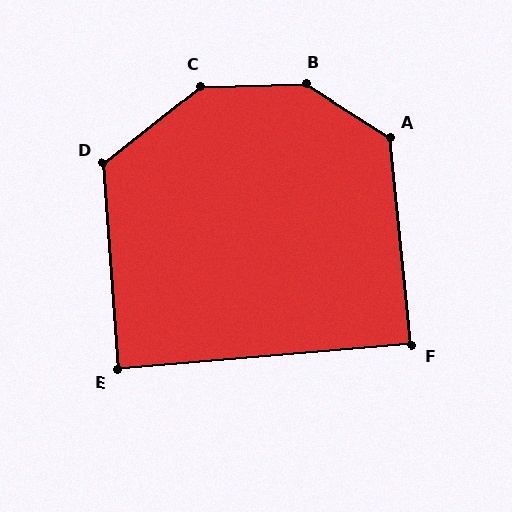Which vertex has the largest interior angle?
B, at approximately 146 degrees.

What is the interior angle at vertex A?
Approximately 128 degrees (obtuse).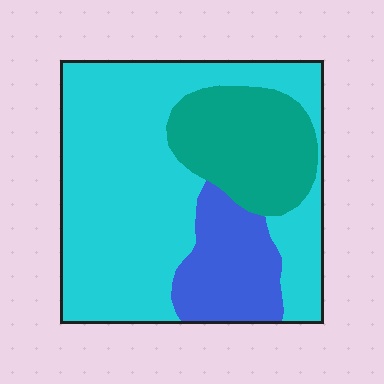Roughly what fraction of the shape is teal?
Teal covers 21% of the shape.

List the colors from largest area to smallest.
From largest to smallest: cyan, teal, blue.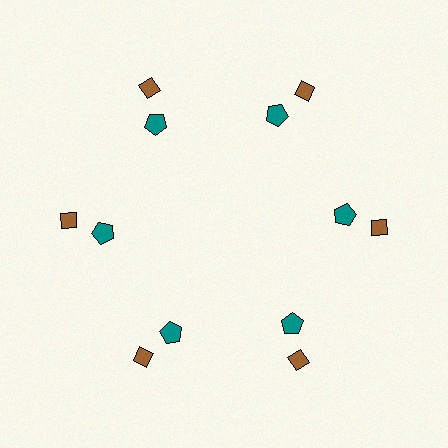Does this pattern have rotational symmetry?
Yes, this pattern has 6-fold rotational symmetry. It looks the same after rotating 60 degrees around the center.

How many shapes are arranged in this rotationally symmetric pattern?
There are 12 shapes, arranged in 6 groups of 2.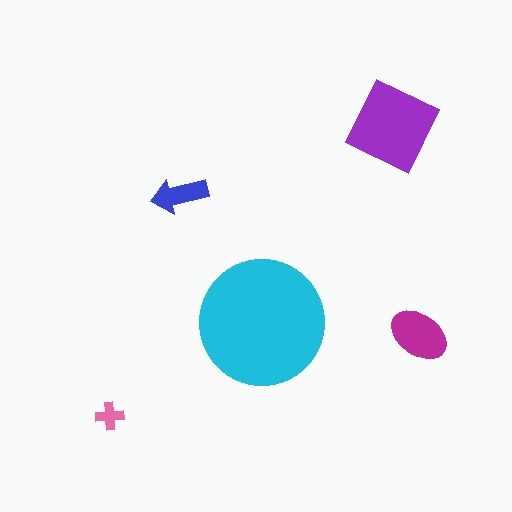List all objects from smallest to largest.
The pink cross, the blue arrow, the magenta ellipse, the purple square, the cyan circle.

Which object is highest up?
The purple square is topmost.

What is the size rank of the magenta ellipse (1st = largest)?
3rd.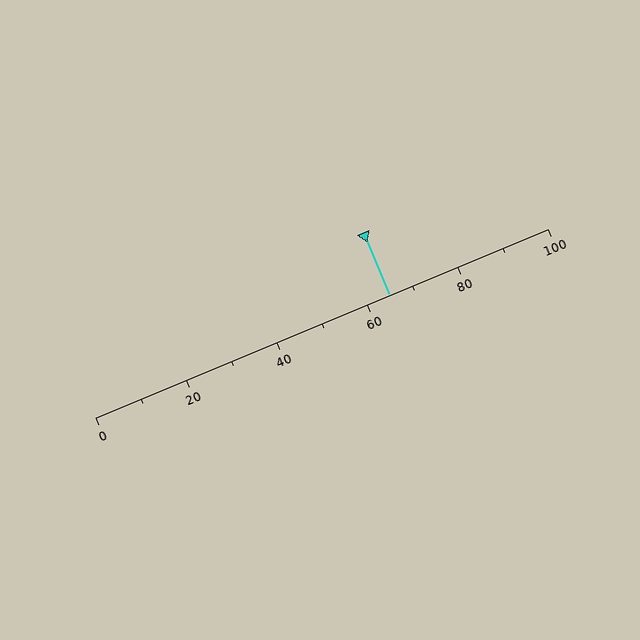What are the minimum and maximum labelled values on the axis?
The axis runs from 0 to 100.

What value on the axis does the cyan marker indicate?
The marker indicates approximately 65.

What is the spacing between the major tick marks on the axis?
The major ticks are spaced 20 apart.